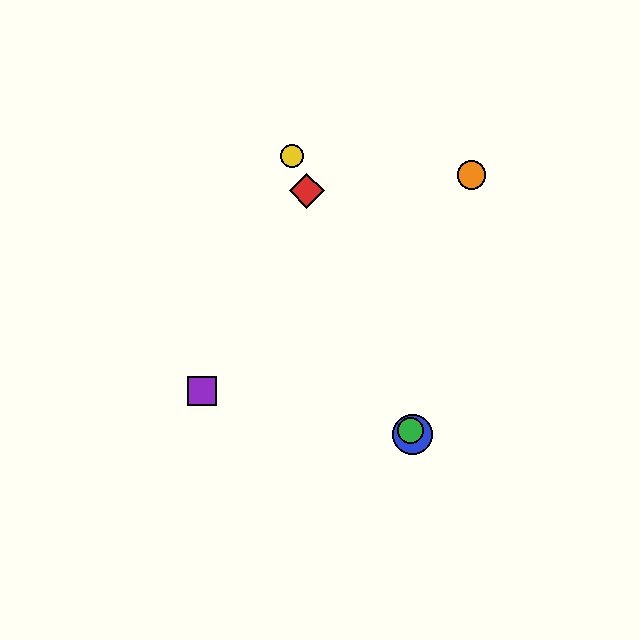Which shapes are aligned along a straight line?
The red diamond, the blue circle, the green circle, the yellow circle are aligned along a straight line.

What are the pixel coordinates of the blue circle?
The blue circle is at (412, 435).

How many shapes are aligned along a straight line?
4 shapes (the red diamond, the blue circle, the green circle, the yellow circle) are aligned along a straight line.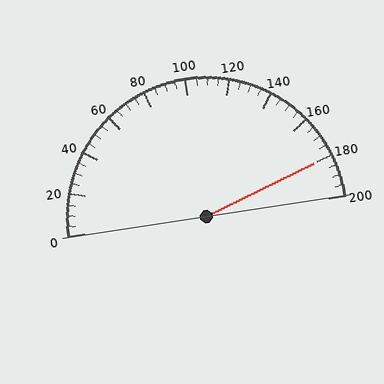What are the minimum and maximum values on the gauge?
The gauge ranges from 0 to 200.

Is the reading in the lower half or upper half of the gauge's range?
The reading is in the upper half of the range (0 to 200).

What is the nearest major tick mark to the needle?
The nearest major tick mark is 180.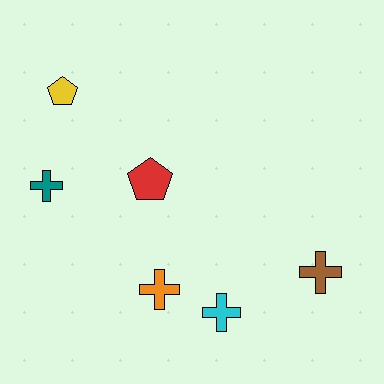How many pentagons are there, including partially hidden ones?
There are 2 pentagons.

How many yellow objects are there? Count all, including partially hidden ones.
There is 1 yellow object.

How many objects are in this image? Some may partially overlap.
There are 6 objects.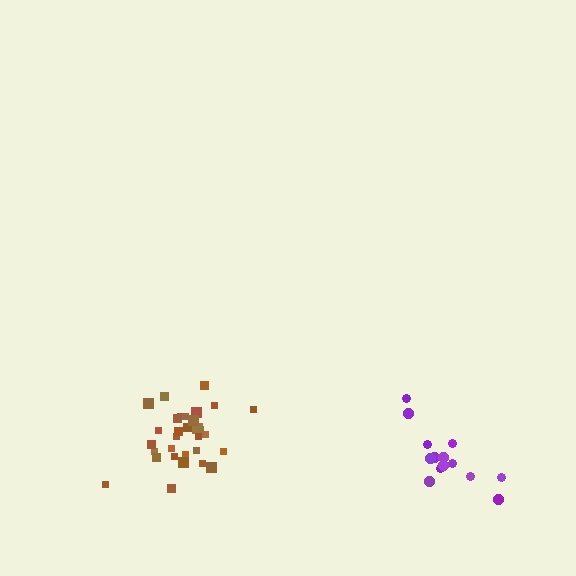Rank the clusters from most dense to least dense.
brown, purple.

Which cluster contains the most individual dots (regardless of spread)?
Brown (31).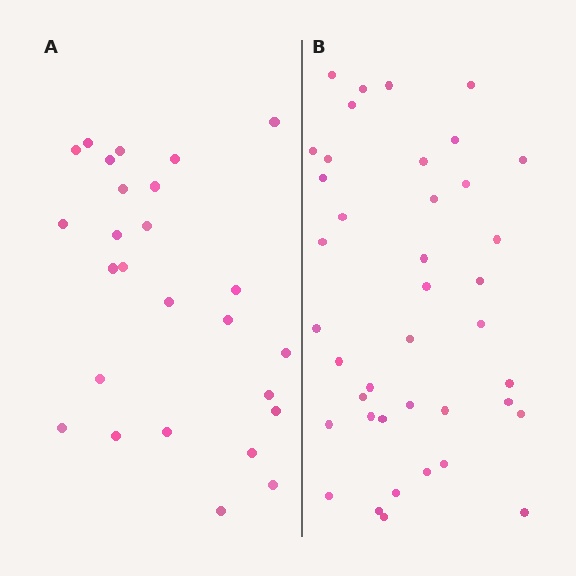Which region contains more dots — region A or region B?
Region B (the right region) has more dots.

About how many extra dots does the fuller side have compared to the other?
Region B has approximately 15 more dots than region A.